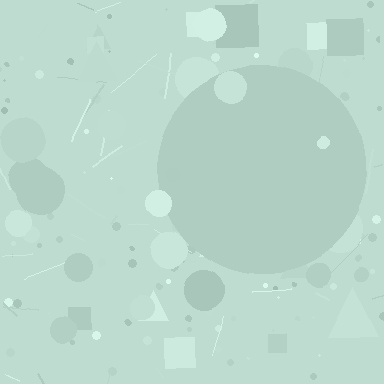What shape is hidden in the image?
A circle is hidden in the image.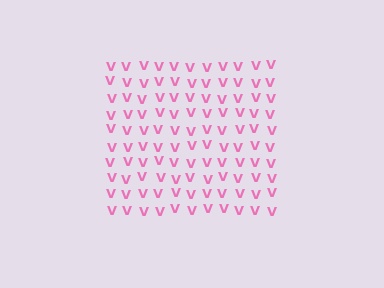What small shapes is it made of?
It is made of small letter V's.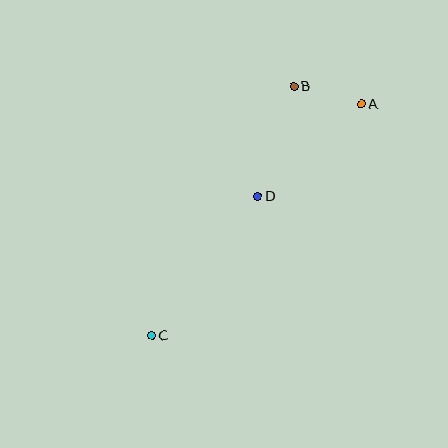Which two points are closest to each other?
Points A and B are closest to each other.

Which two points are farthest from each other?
Points A and C are farthest from each other.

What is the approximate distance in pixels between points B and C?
The distance between B and C is approximately 287 pixels.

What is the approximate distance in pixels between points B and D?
The distance between B and D is approximately 116 pixels.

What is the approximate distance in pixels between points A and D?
The distance between A and D is approximately 139 pixels.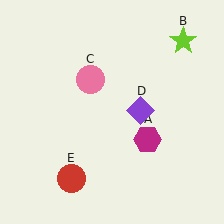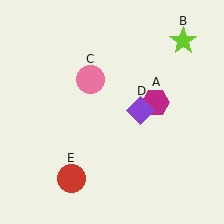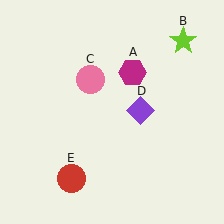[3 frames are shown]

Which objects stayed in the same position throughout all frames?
Lime star (object B) and pink circle (object C) and purple diamond (object D) and red circle (object E) remained stationary.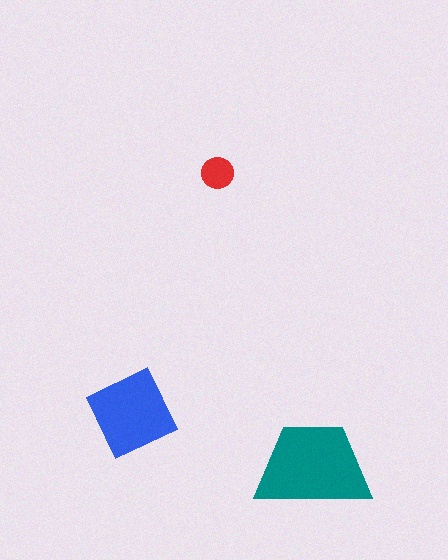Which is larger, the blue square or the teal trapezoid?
The teal trapezoid.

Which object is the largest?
The teal trapezoid.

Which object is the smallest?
The red circle.